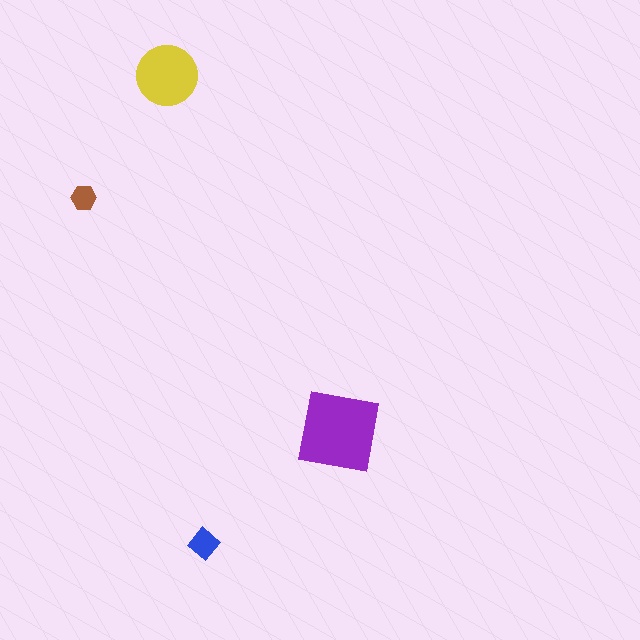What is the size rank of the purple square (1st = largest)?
1st.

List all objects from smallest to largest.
The brown hexagon, the blue diamond, the yellow circle, the purple square.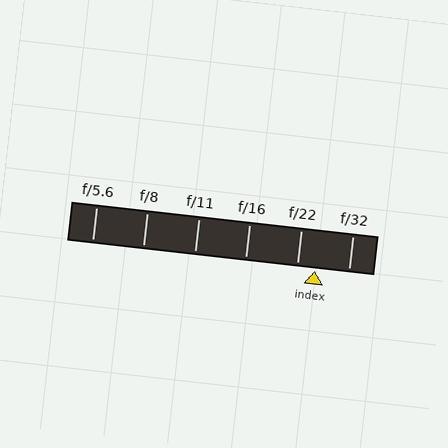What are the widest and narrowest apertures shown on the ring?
The widest aperture shown is f/5.6 and the narrowest is f/32.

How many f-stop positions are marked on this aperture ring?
There are 6 f-stop positions marked.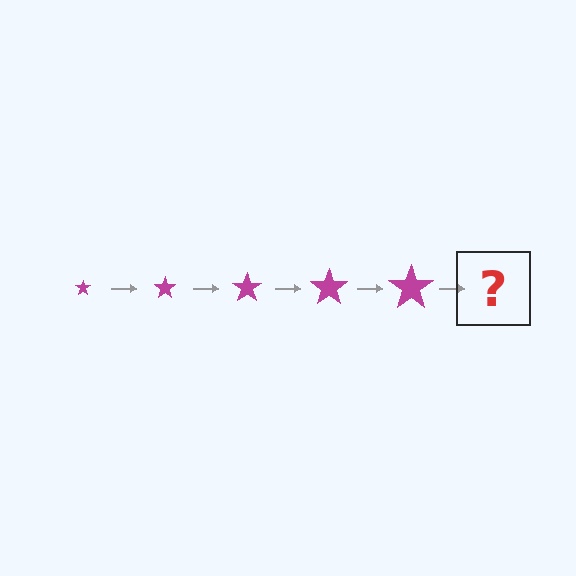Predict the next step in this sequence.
The next step is a magenta star, larger than the previous one.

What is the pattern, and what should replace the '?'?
The pattern is that the star gets progressively larger each step. The '?' should be a magenta star, larger than the previous one.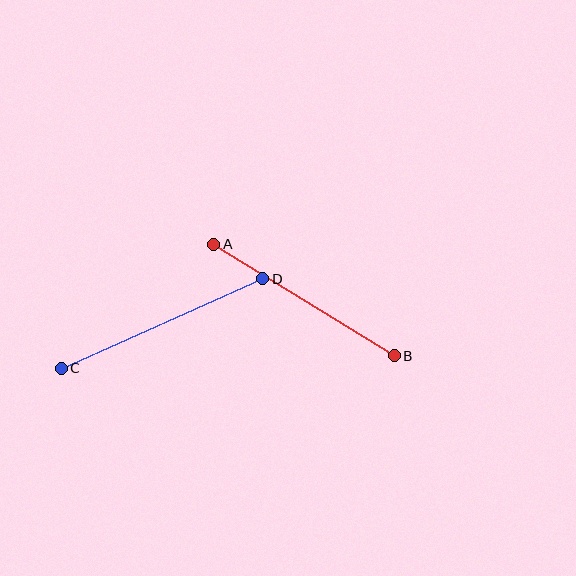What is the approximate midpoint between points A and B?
The midpoint is at approximately (304, 300) pixels.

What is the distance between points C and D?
The distance is approximately 220 pixels.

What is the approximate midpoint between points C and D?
The midpoint is at approximately (162, 323) pixels.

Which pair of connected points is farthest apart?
Points C and D are farthest apart.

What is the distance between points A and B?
The distance is approximately 212 pixels.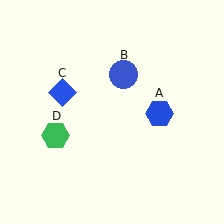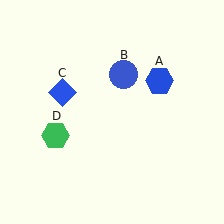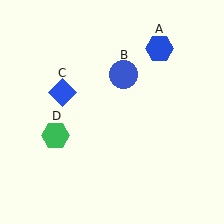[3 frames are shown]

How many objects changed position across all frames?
1 object changed position: blue hexagon (object A).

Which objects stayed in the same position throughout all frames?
Blue circle (object B) and blue diamond (object C) and green hexagon (object D) remained stationary.